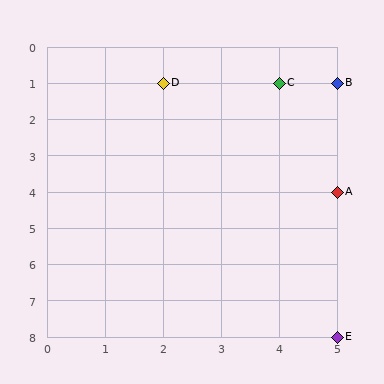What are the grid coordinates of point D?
Point D is at grid coordinates (2, 1).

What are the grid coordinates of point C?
Point C is at grid coordinates (4, 1).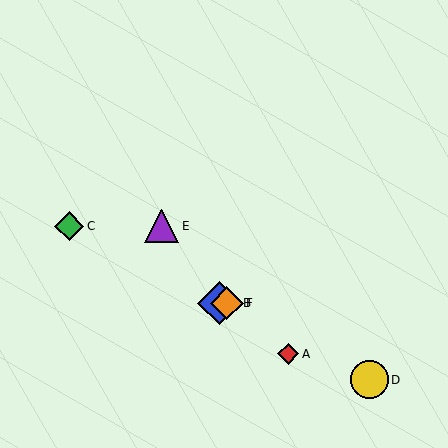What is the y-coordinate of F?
Object F is at y≈303.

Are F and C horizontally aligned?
No, F is at y≈303 and C is at y≈226.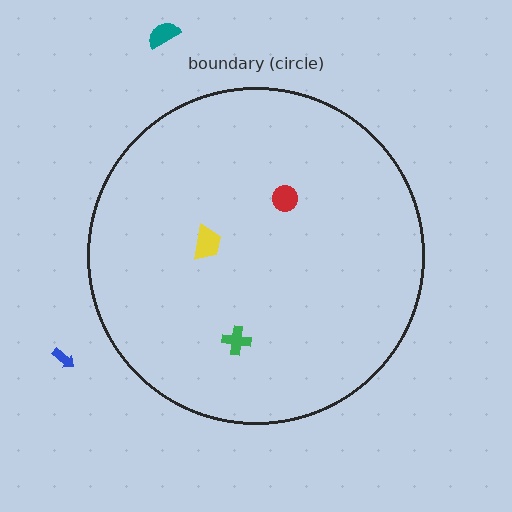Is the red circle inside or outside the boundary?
Inside.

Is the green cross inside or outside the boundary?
Inside.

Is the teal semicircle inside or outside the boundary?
Outside.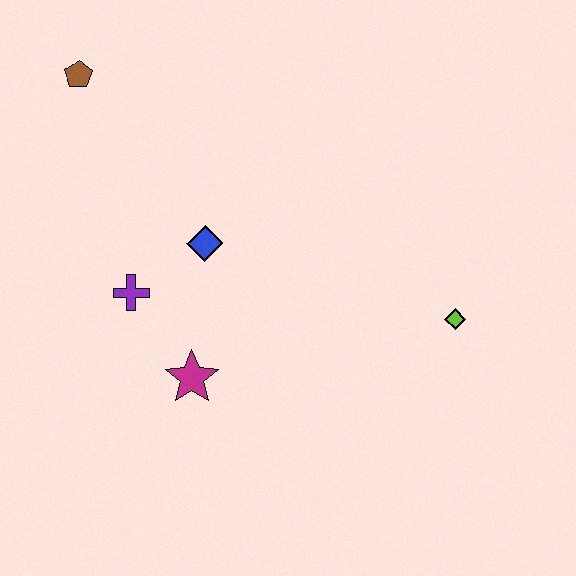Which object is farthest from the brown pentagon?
The lime diamond is farthest from the brown pentagon.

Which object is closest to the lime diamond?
The blue diamond is closest to the lime diamond.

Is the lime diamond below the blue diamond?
Yes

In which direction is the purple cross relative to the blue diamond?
The purple cross is to the left of the blue diamond.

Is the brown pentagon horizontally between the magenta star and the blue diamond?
No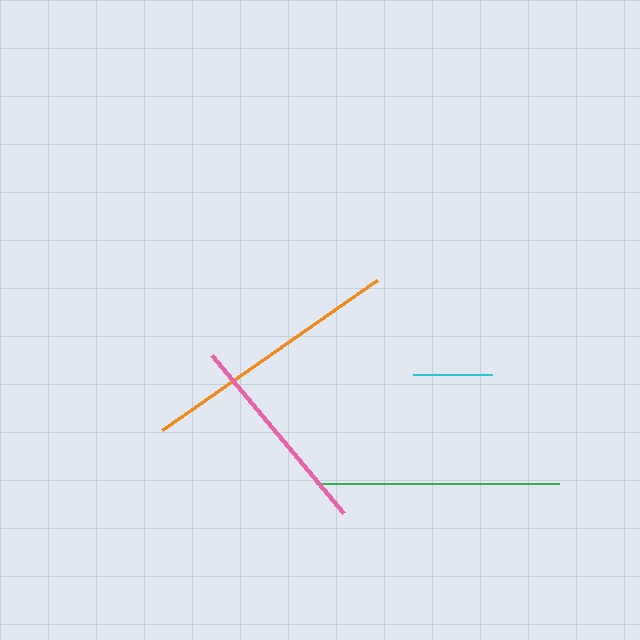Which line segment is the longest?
The orange line is the longest at approximately 263 pixels.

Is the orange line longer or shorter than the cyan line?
The orange line is longer than the cyan line.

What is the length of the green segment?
The green segment is approximately 243 pixels long.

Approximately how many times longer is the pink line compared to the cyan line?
The pink line is approximately 2.6 times the length of the cyan line.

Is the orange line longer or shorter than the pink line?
The orange line is longer than the pink line.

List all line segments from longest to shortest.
From longest to shortest: orange, green, pink, cyan.